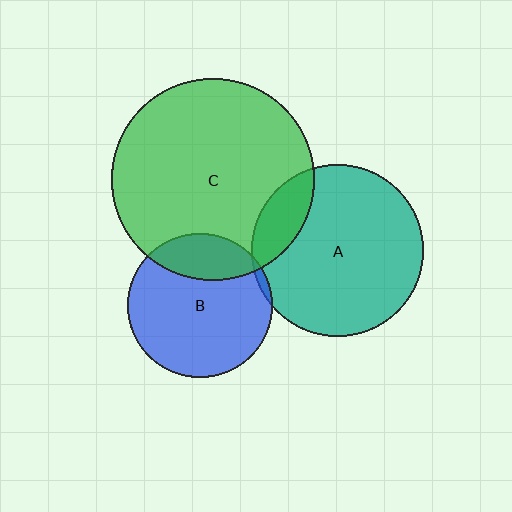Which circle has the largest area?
Circle C (green).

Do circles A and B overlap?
Yes.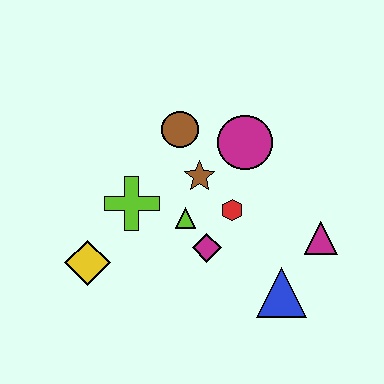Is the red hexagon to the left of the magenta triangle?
Yes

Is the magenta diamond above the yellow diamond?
Yes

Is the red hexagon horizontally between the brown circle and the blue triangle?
Yes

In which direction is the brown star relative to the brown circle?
The brown star is below the brown circle.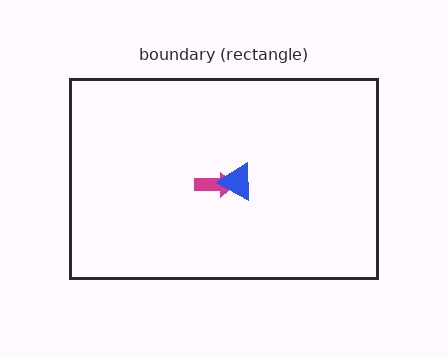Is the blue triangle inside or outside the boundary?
Inside.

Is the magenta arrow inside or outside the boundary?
Inside.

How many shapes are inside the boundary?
2 inside, 0 outside.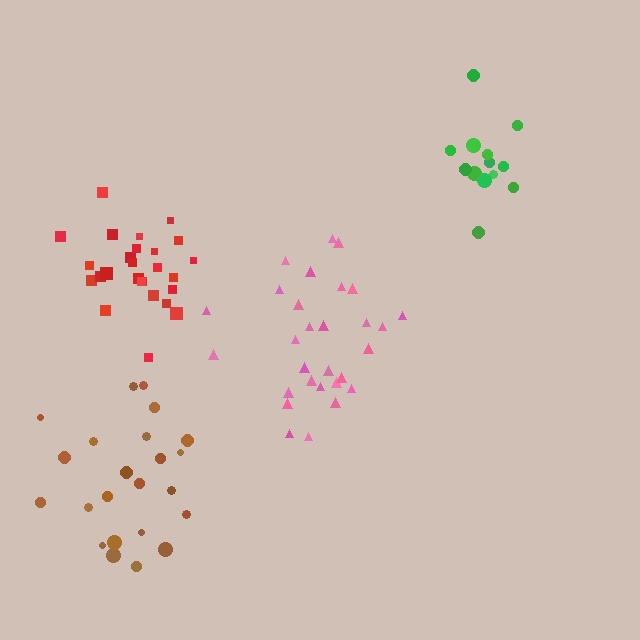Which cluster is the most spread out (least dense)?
Green.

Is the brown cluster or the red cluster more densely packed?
Red.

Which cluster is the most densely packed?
Red.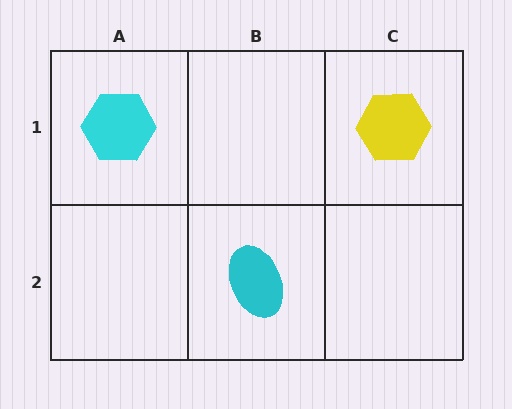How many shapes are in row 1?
2 shapes.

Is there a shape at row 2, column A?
No, that cell is empty.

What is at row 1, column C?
A yellow hexagon.